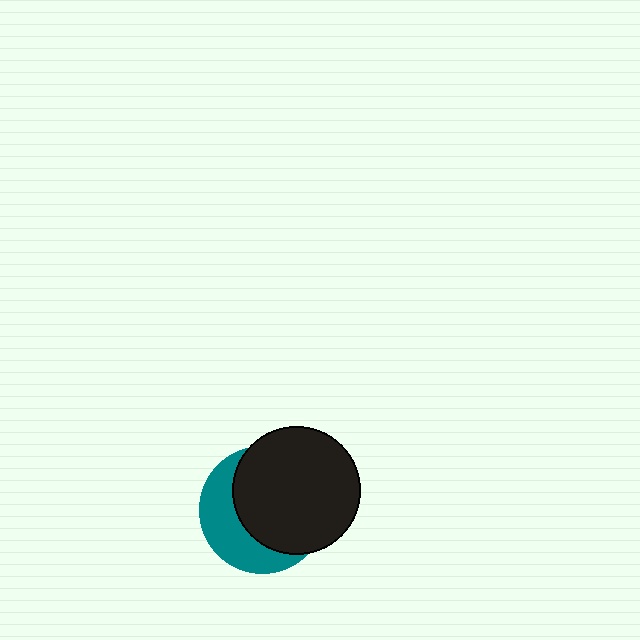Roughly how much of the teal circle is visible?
A small part of it is visible (roughly 38%).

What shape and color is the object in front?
The object in front is a black circle.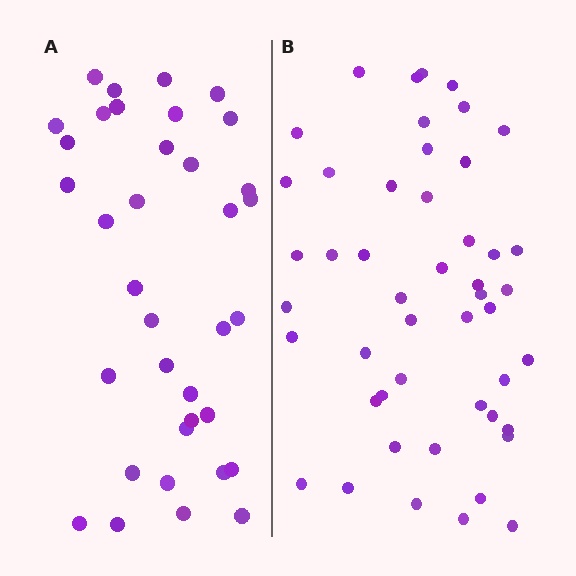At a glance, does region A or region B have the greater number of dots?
Region B (the right region) has more dots.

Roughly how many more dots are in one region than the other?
Region B has roughly 12 or so more dots than region A.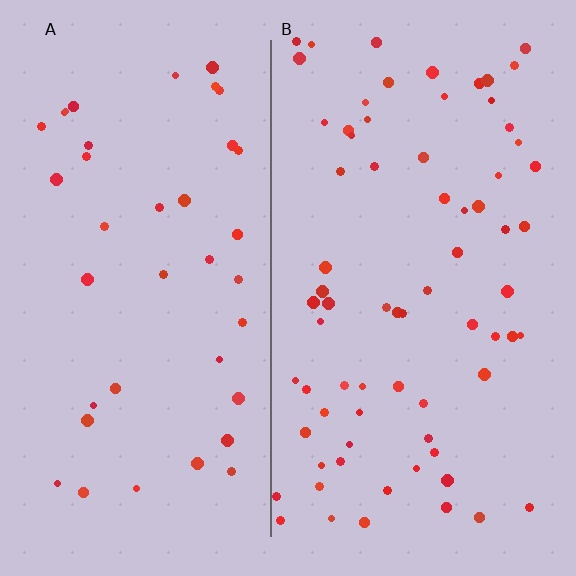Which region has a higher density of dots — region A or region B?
B (the right).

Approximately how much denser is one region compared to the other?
Approximately 1.9× — region B over region A.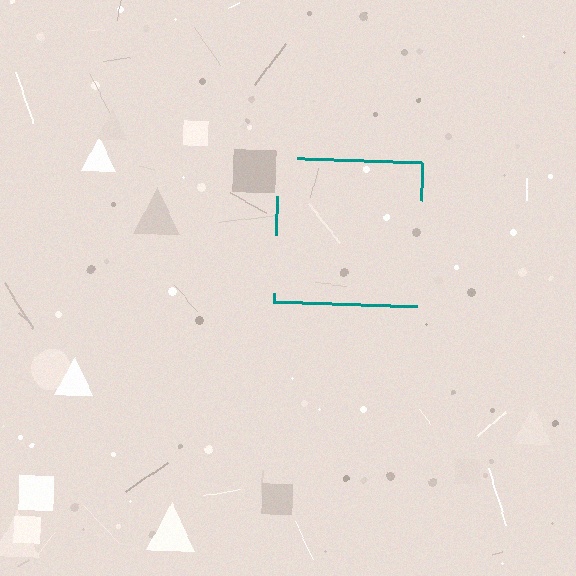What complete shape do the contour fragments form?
The contour fragments form a square.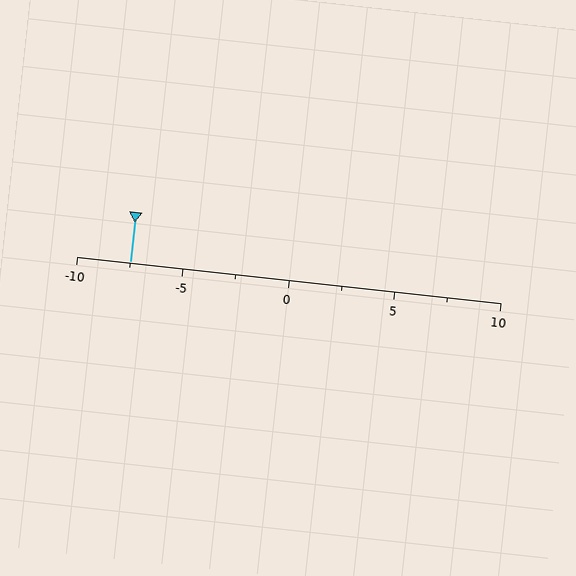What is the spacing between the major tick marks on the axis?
The major ticks are spaced 5 apart.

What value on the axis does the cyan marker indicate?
The marker indicates approximately -7.5.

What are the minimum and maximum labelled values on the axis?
The axis runs from -10 to 10.